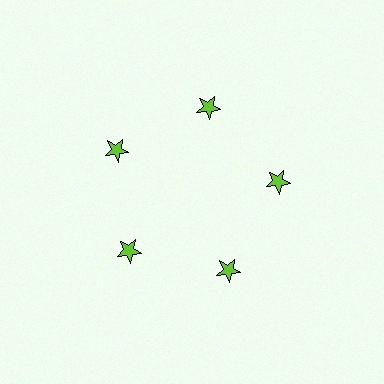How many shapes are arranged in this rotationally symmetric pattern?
There are 5 shapes, arranged in 5 groups of 1.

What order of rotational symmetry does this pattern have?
This pattern has 5-fold rotational symmetry.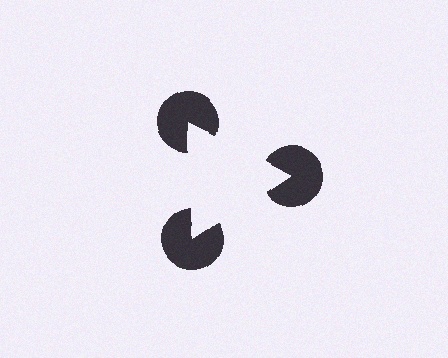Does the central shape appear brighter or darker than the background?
It typically appears slightly brighter than the background, even though no actual brightness change is drawn.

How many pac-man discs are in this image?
There are 3 — one at each vertex of the illusory triangle.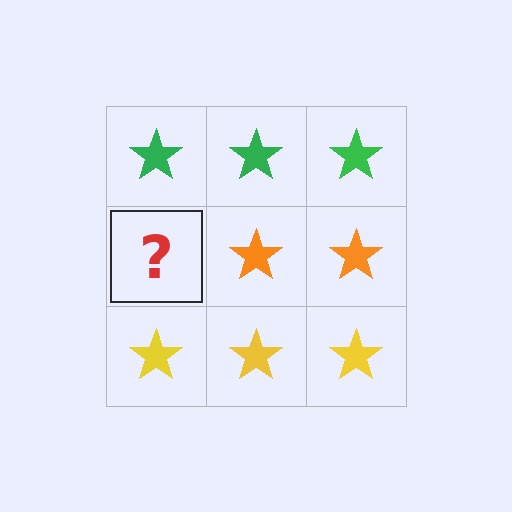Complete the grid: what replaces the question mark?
The question mark should be replaced with an orange star.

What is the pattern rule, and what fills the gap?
The rule is that each row has a consistent color. The gap should be filled with an orange star.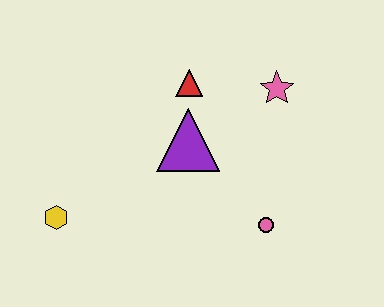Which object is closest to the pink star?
The red triangle is closest to the pink star.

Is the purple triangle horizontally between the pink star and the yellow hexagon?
Yes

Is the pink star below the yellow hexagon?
No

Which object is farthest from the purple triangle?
The yellow hexagon is farthest from the purple triangle.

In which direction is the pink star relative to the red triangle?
The pink star is to the right of the red triangle.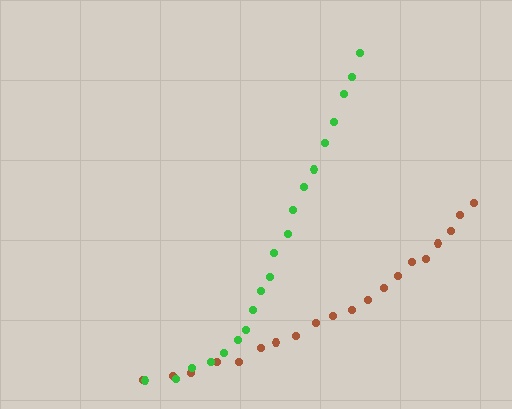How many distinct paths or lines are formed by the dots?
There are 2 distinct paths.